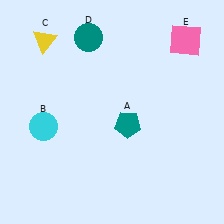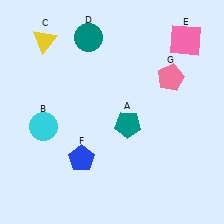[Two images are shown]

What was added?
A blue pentagon (F), a pink pentagon (G) were added in Image 2.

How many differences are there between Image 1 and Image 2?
There are 2 differences between the two images.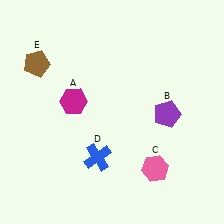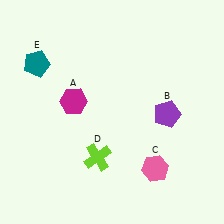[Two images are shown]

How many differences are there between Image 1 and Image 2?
There are 2 differences between the two images.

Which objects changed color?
D changed from blue to lime. E changed from brown to teal.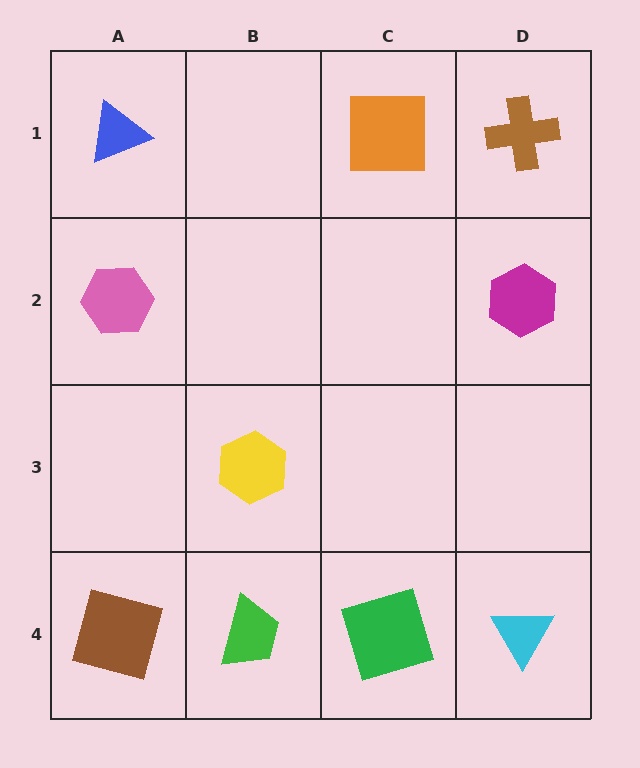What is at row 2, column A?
A pink hexagon.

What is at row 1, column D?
A brown cross.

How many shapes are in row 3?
1 shape.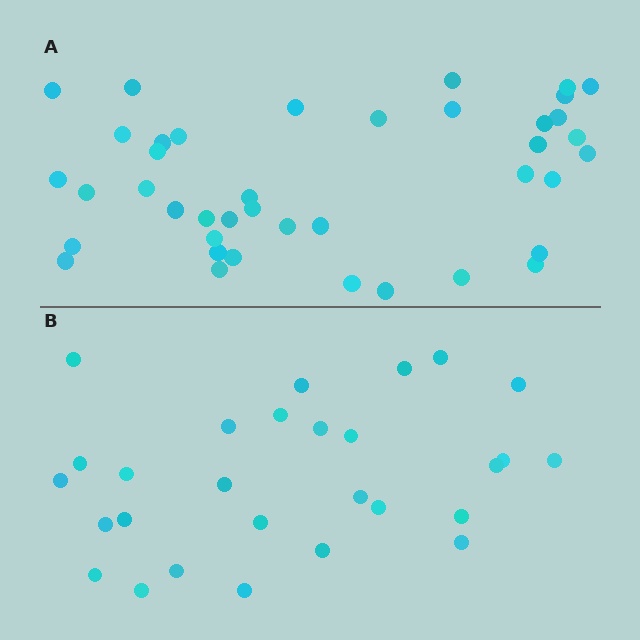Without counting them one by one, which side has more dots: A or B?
Region A (the top region) has more dots.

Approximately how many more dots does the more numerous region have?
Region A has approximately 15 more dots than region B.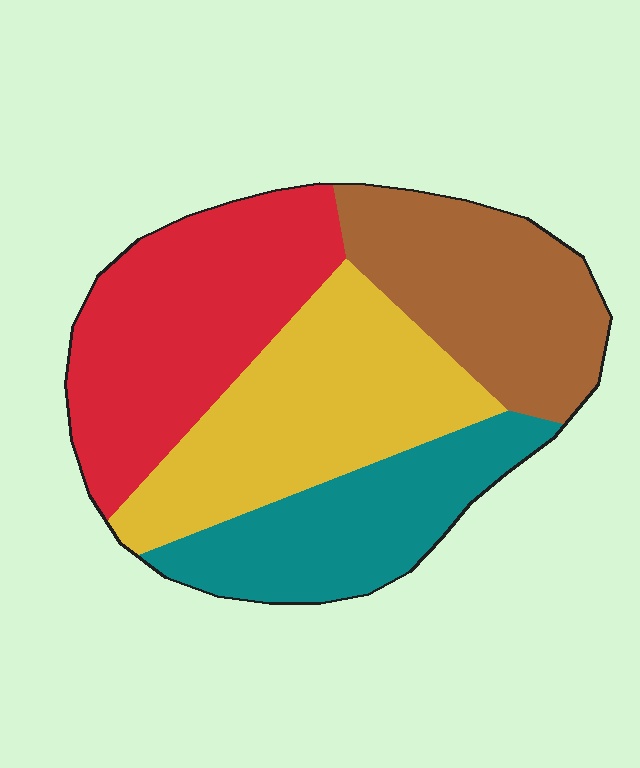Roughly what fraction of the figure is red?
Red takes up between a sixth and a third of the figure.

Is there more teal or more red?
Red.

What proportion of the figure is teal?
Teal covers 20% of the figure.